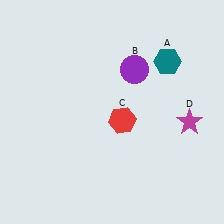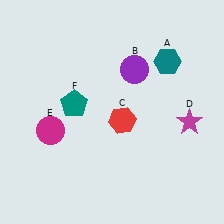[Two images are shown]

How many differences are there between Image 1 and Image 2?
There are 2 differences between the two images.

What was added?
A magenta circle (E), a teal pentagon (F) were added in Image 2.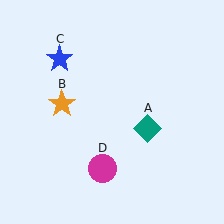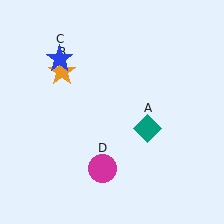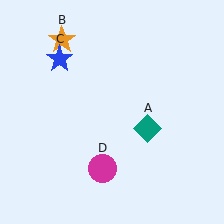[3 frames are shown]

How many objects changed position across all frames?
1 object changed position: orange star (object B).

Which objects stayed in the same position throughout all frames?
Teal diamond (object A) and blue star (object C) and magenta circle (object D) remained stationary.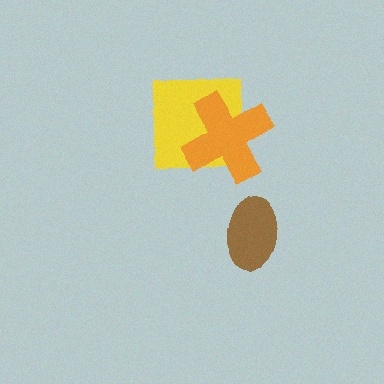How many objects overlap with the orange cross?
1 object overlaps with the orange cross.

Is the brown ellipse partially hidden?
No, no other shape covers it.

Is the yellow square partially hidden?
Yes, it is partially covered by another shape.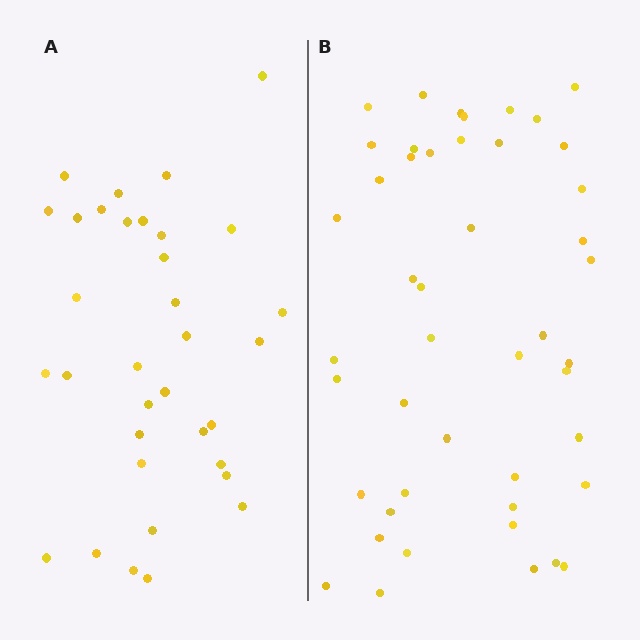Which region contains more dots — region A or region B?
Region B (the right region) has more dots.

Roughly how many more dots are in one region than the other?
Region B has roughly 12 or so more dots than region A.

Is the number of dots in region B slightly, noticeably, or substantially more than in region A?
Region B has noticeably more, but not dramatically so. The ratio is roughly 1.4 to 1.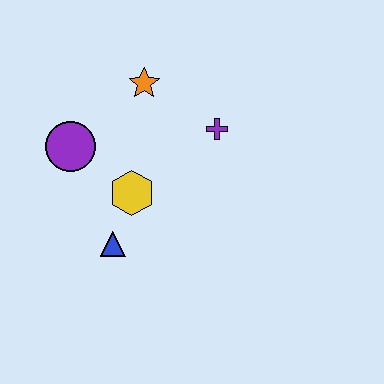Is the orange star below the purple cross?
No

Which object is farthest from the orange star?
The blue triangle is farthest from the orange star.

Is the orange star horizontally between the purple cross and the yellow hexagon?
Yes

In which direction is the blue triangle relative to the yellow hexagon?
The blue triangle is below the yellow hexagon.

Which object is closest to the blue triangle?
The yellow hexagon is closest to the blue triangle.